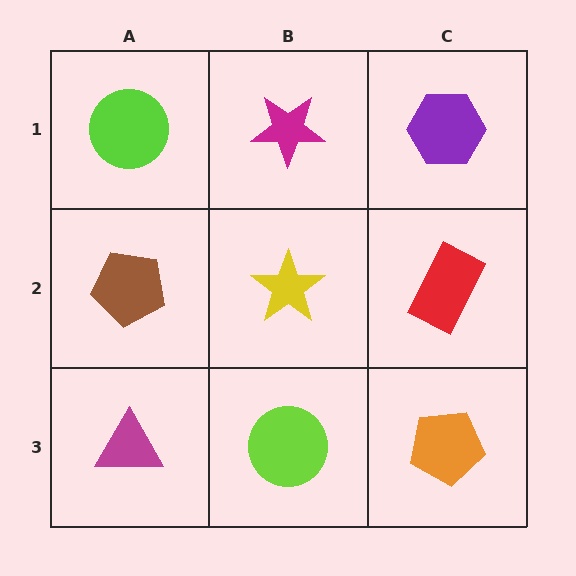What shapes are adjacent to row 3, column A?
A brown pentagon (row 2, column A), a lime circle (row 3, column B).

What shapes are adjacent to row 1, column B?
A yellow star (row 2, column B), a lime circle (row 1, column A), a purple hexagon (row 1, column C).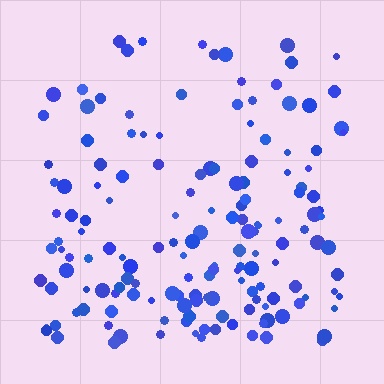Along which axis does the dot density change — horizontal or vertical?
Vertical.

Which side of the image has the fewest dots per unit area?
The top.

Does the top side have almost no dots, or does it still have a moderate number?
Still a moderate number, just noticeably fewer than the bottom.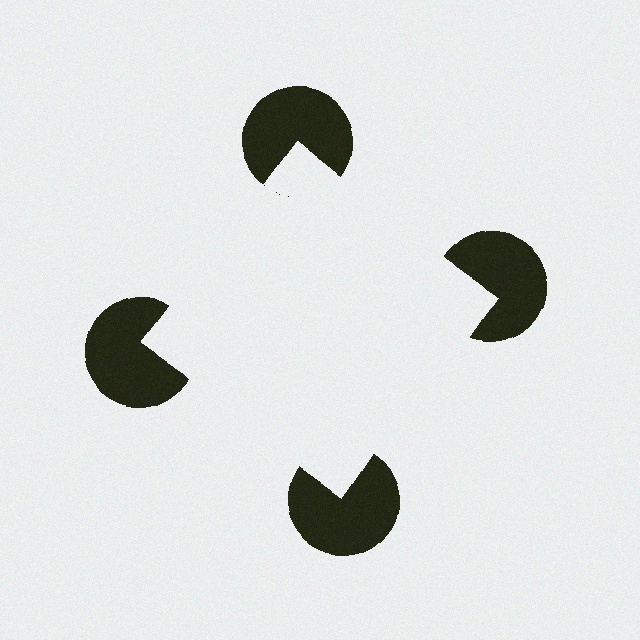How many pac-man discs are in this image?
There are 4 — one at each vertex of the illusory square.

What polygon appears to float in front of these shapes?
An illusory square — its edges are inferred from the aligned wedge cuts in the pac-man discs, not physically drawn.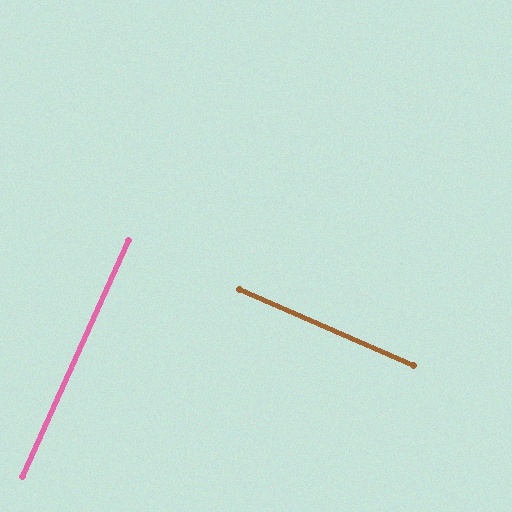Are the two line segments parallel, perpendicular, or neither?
Perpendicular — they meet at approximately 90°.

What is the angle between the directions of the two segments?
Approximately 90 degrees.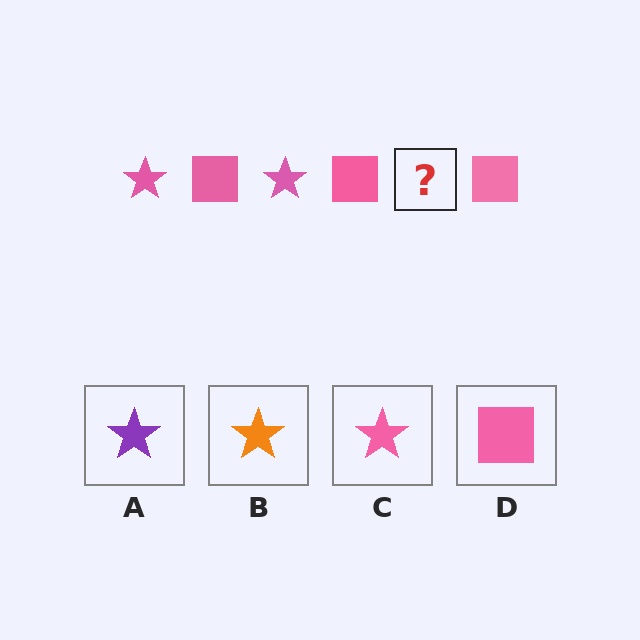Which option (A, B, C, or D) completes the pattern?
C.